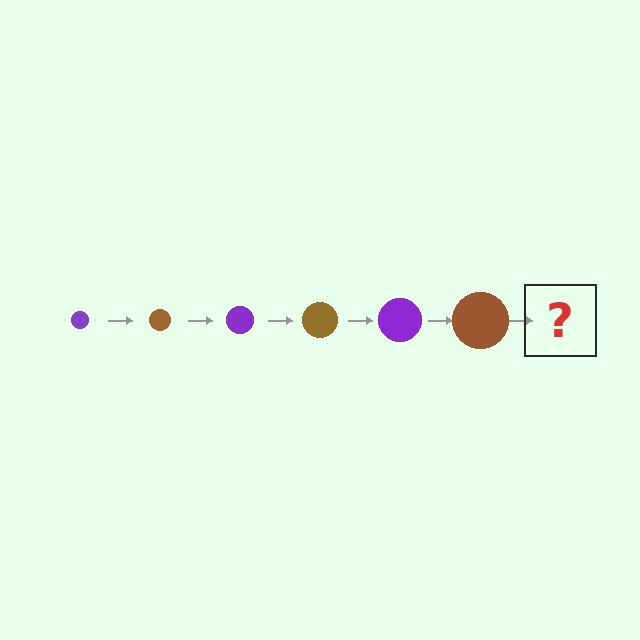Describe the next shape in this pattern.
It should be a purple circle, larger than the previous one.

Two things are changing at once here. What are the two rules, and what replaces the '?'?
The two rules are that the circle grows larger each step and the color cycles through purple and brown. The '?' should be a purple circle, larger than the previous one.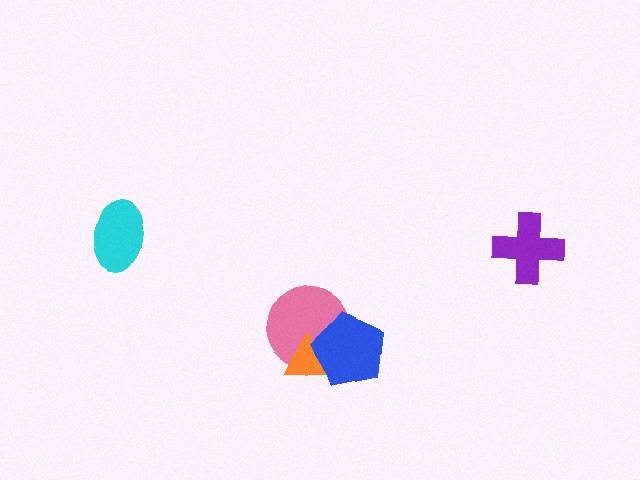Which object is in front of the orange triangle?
The blue pentagon is in front of the orange triangle.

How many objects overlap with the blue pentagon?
2 objects overlap with the blue pentagon.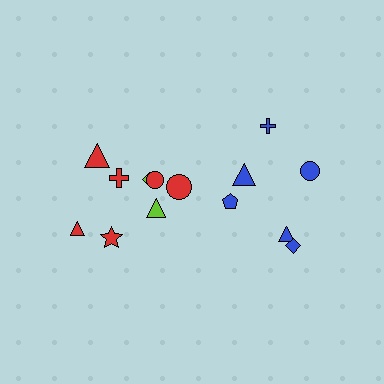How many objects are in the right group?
There are 6 objects.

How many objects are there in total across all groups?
There are 14 objects.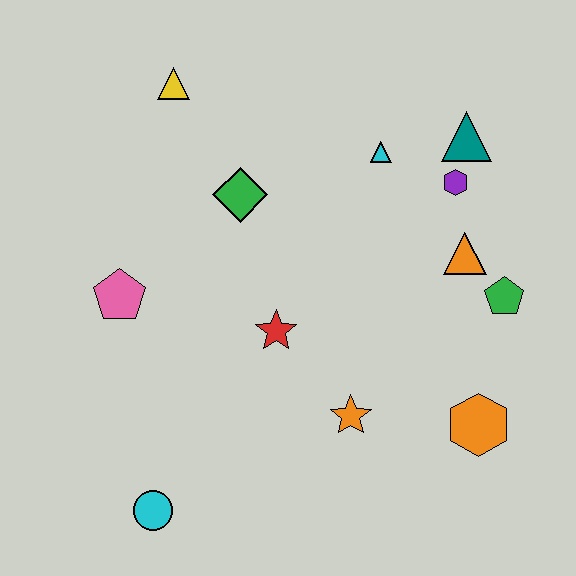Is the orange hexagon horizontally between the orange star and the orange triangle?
No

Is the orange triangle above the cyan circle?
Yes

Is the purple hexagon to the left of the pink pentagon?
No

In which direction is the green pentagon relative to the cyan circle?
The green pentagon is to the right of the cyan circle.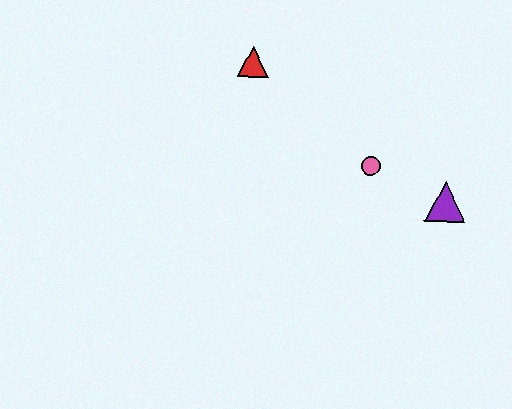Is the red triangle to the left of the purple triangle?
Yes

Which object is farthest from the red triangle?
The purple triangle is farthest from the red triangle.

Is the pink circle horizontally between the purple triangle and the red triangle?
Yes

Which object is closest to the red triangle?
The pink circle is closest to the red triangle.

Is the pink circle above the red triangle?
No